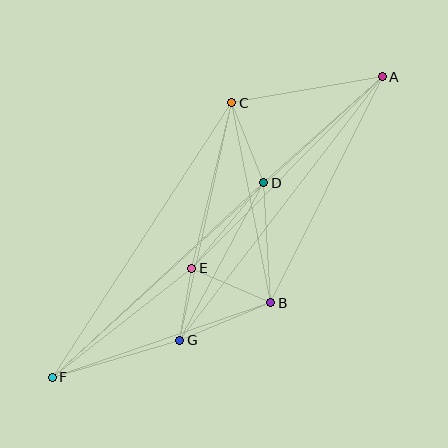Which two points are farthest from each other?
Points A and F are farthest from each other.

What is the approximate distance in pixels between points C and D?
The distance between C and D is approximately 87 pixels.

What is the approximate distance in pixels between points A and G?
The distance between A and G is approximately 332 pixels.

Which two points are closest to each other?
Points E and G are closest to each other.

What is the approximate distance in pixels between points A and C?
The distance between A and C is approximately 153 pixels.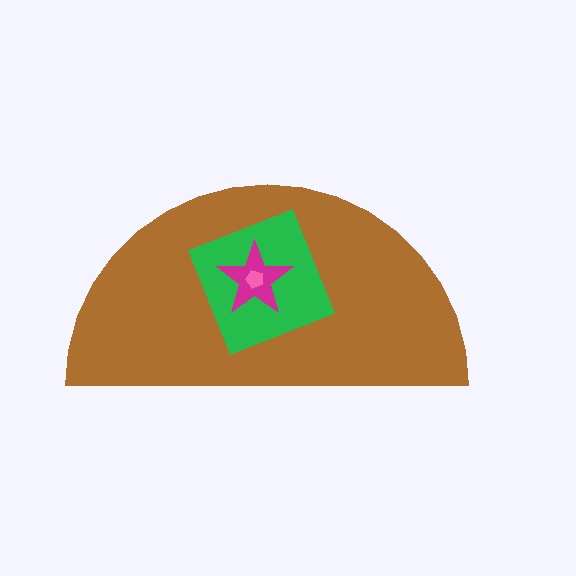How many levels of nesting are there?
4.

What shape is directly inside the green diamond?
The magenta star.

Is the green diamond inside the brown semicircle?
Yes.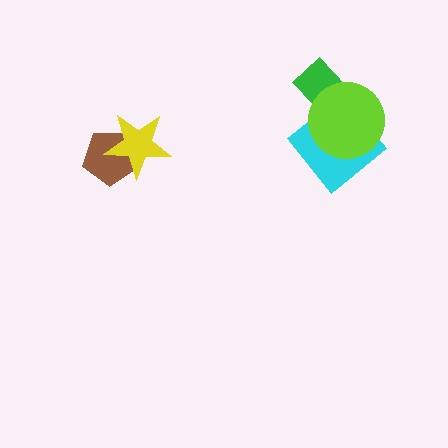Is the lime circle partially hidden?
No, no other shape covers it.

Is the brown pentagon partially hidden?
Yes, it is partially covered by another shape.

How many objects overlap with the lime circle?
2 objects overlap with the lime circle.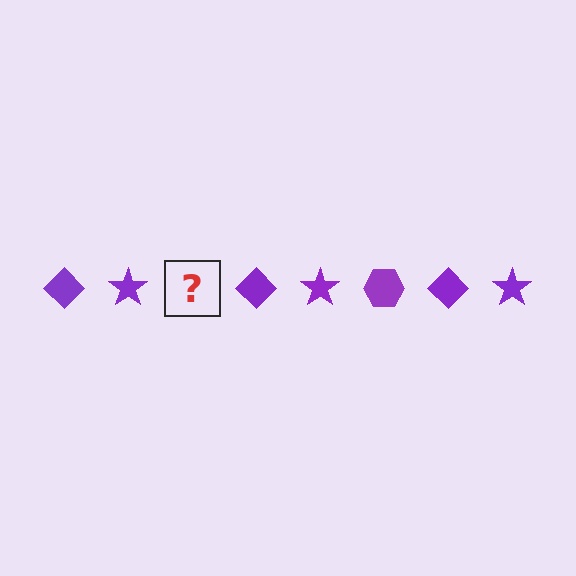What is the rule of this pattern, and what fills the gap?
The rule is that the pattern cycles through diamond, star, hexagon shapes in purple. The gap should be filled with a purple hexagon.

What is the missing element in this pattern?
The missing element is a purple hexagon.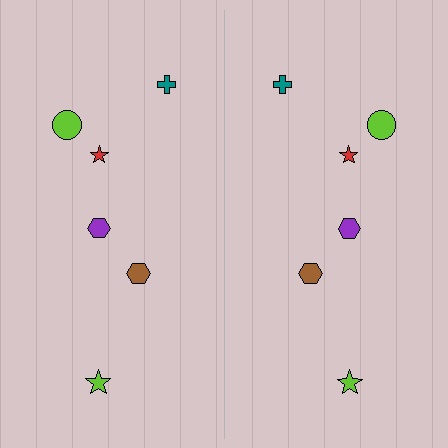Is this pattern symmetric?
Yes, this pattern has bilateral (reflection) symmetry.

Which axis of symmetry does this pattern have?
The pattern has a vertical axis of symmetry running through the center of the image.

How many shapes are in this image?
There are 12 shapes in this image.